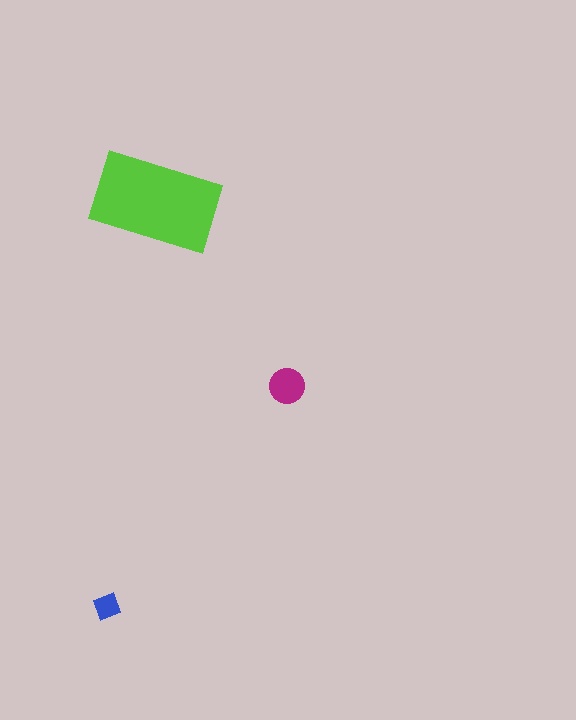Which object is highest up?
The lime rectangle is topmost.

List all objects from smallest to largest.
The blue diamond, the magenta circle, the lime rectangle.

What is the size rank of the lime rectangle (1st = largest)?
1st.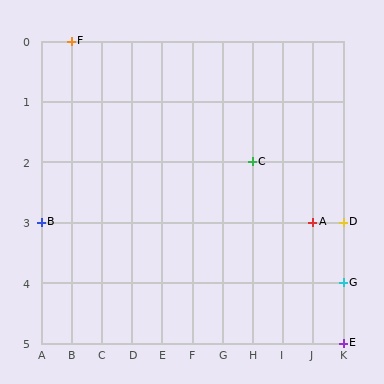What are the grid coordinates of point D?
Point D is at grid coordinates (K, 3).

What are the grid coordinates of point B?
Point B is at grid coordinates (A, 3).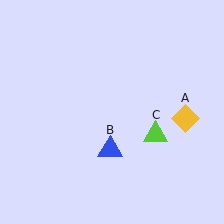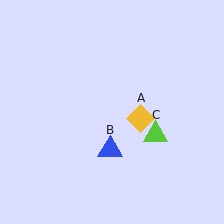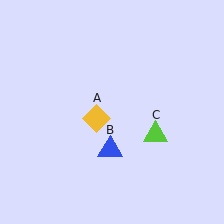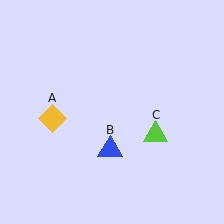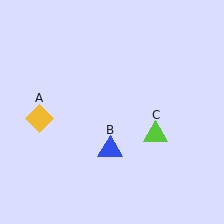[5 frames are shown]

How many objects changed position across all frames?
1 object changed position: yellow diamond (object A).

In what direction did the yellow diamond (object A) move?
The yellow diamond (object A) moved left.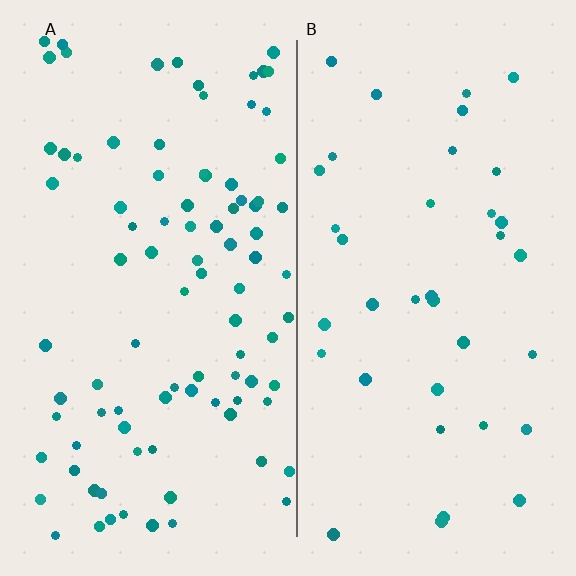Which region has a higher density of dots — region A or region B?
A (the left).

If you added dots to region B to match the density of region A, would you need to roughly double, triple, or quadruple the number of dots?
Approximately double.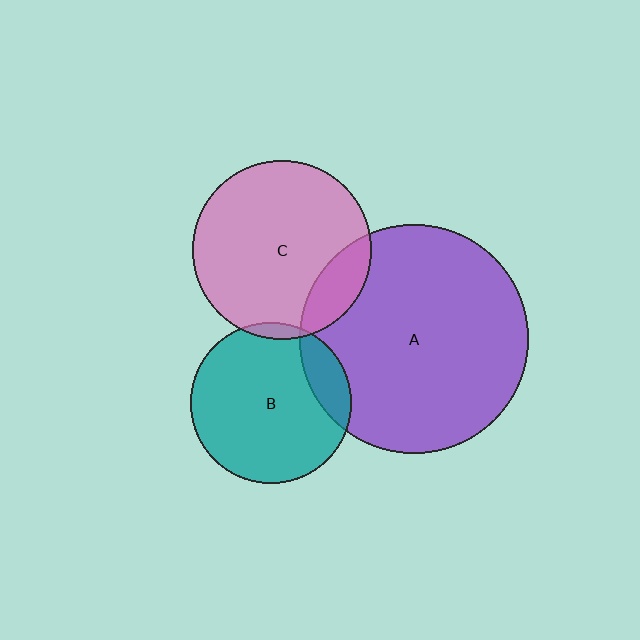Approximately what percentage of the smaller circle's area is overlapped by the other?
Approximately 15%.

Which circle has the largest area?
Circle A (purple).